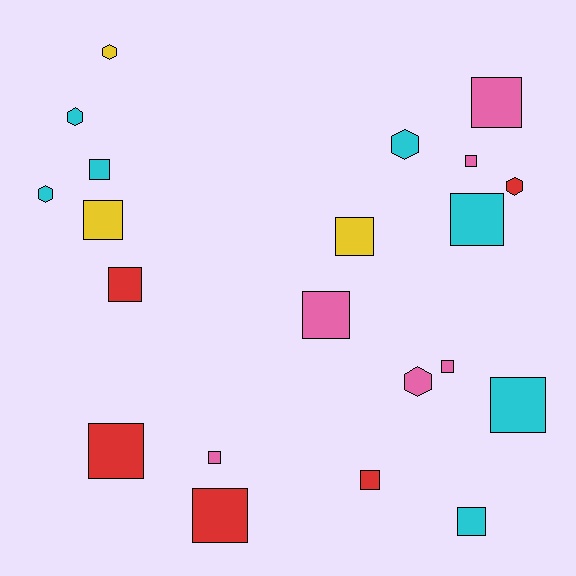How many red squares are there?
There are 4 red squares.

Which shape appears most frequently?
Square, with 15 objects.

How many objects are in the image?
There are 21 objects.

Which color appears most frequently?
Cyan, with 7 objects.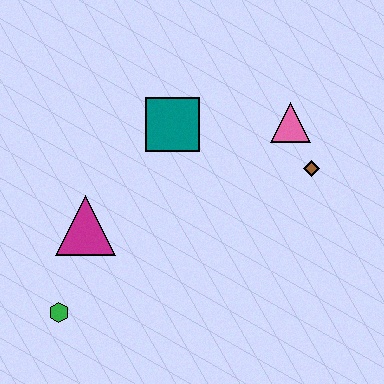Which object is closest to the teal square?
The pink triangle is closest to the teal square.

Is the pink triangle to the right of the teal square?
Yes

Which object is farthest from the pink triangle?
The green hexagon is farthest from the pink triangle.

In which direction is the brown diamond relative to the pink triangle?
The brown diamond is below the pink triangle.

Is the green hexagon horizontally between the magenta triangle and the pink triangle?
No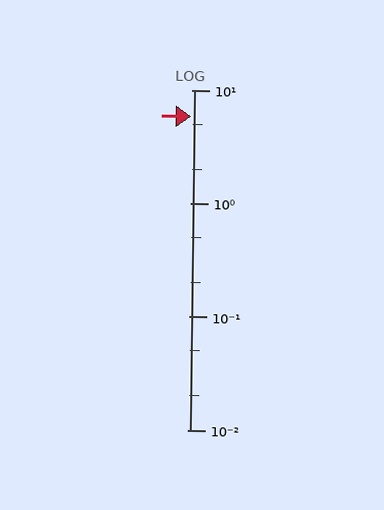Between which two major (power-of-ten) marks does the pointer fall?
The pointer is between 1 and 10.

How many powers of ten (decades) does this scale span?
The scale spans 3 decades, from 0.01 to 10.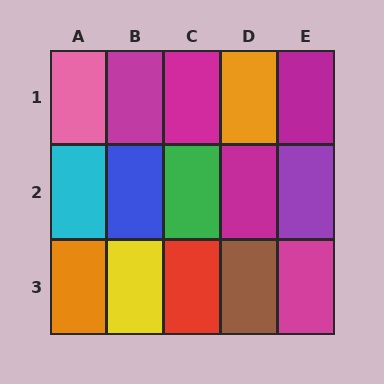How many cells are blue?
1 cell is blue.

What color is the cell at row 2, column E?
Purple.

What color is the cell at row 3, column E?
Magenta.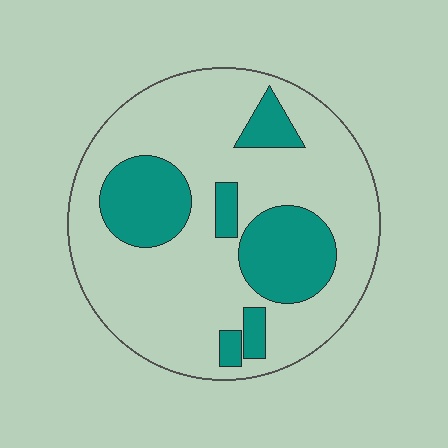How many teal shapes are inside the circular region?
6.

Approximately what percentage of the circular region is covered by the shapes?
Approximately 25%.